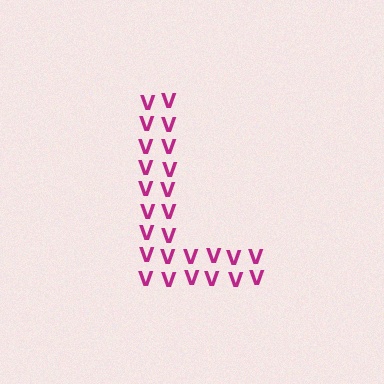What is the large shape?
The large shape is the letter L.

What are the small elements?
The small elements are letter V's.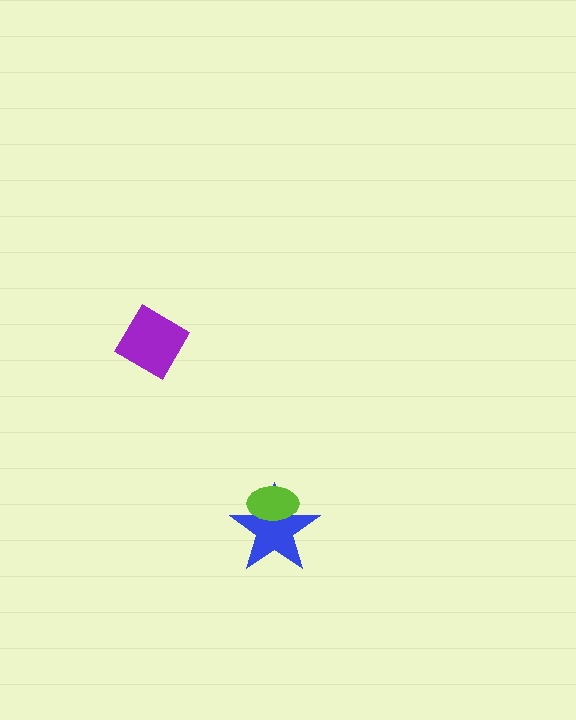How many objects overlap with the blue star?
1 object overlaps with the blue star.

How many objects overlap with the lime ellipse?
1 object overlaps with the lime ellipse.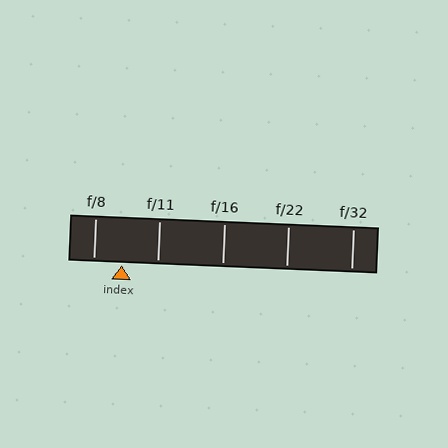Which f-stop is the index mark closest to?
The index mark is closest to f/8.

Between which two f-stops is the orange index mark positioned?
The index mark is between f/8 and f/11.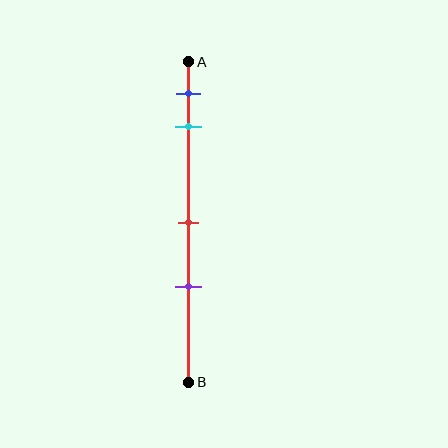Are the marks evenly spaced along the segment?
No, the marks are not evenly spaced.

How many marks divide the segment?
There are 4 marks dividing the segment.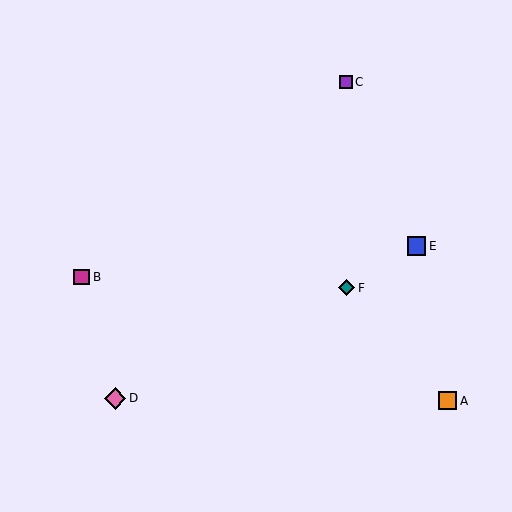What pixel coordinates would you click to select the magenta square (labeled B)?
Click at (82, 277) to select the magenta square B.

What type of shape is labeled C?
Shape C is a purple square.